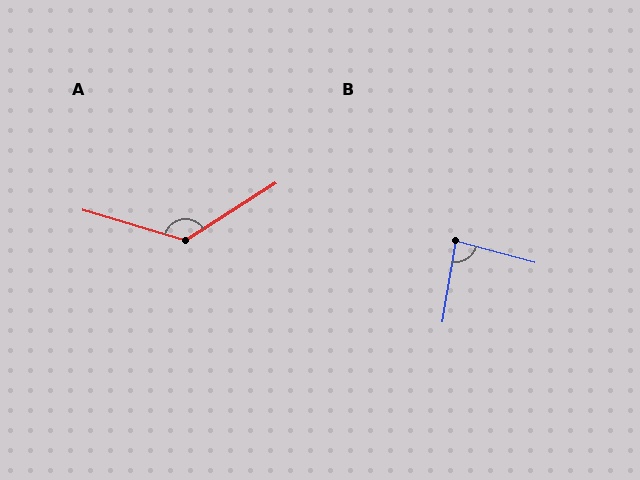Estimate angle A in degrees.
Approximately 131 degrees.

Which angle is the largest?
A, at approximately 131 degrees.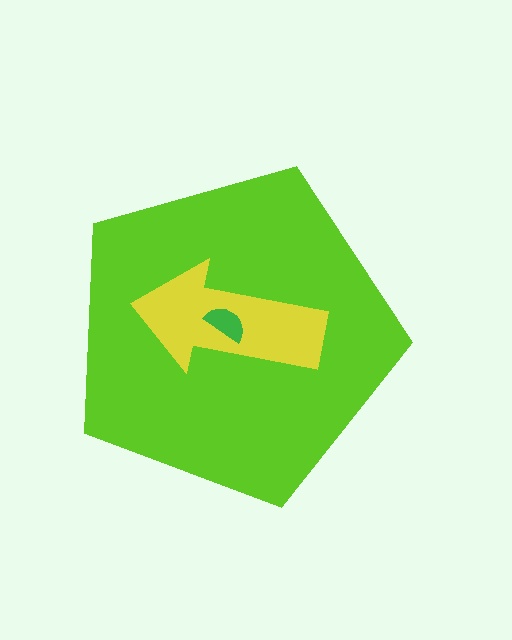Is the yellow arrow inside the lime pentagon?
Yes.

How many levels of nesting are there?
3.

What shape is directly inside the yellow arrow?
The green semicircle.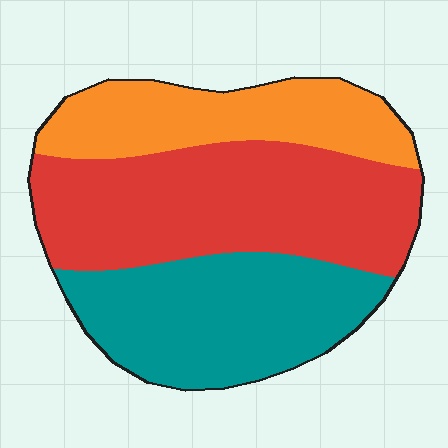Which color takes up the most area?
Red, at roughly 45%.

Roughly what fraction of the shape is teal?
Teal takes up between a sixth and a third of the shape.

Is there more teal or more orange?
Teal.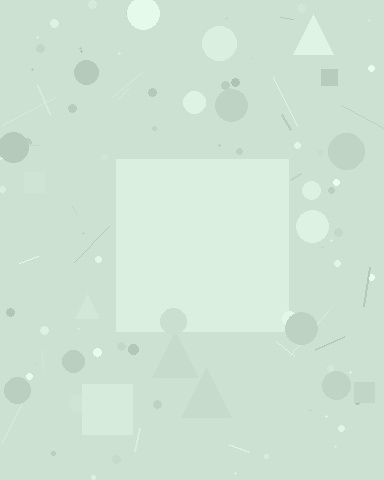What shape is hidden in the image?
A square is hidden in the image.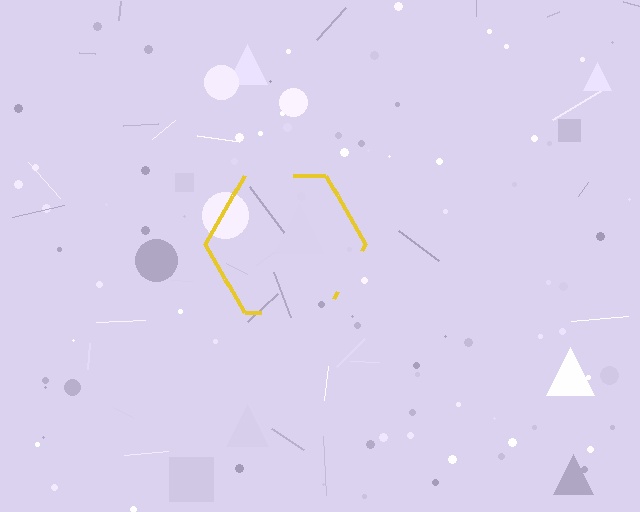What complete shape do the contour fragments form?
The contour fragments form a hexagon.